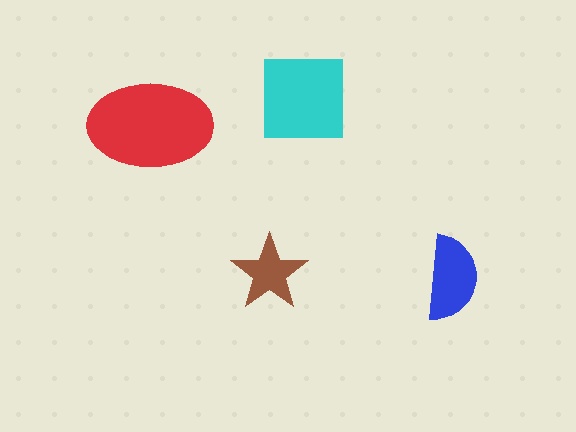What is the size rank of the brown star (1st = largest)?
4th.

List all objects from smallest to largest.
The brown star, the blue semicircle, the cyan square, the red ellipse.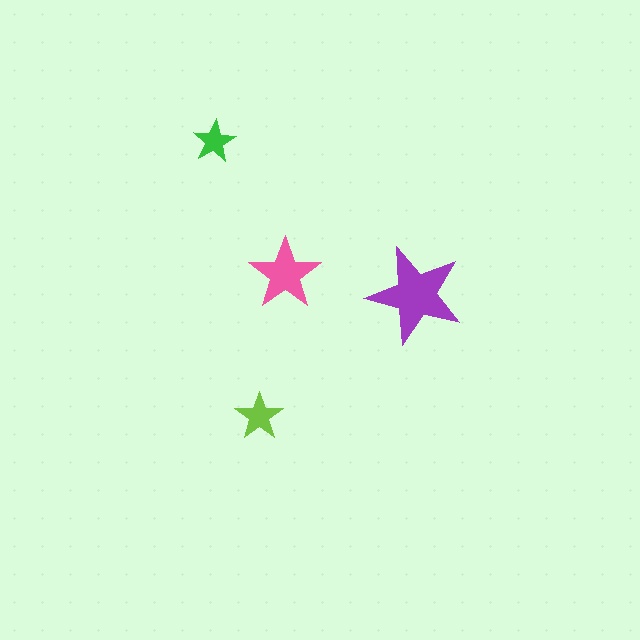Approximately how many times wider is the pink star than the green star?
About 1.5 times wider.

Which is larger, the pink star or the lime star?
The pink one.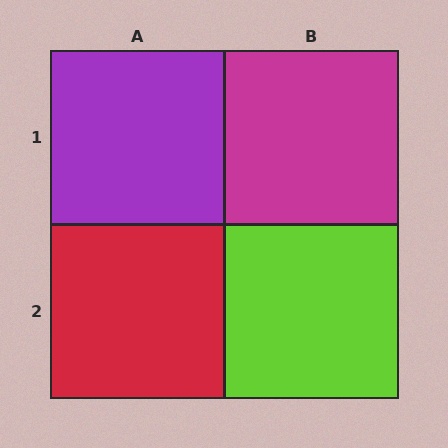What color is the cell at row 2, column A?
Red.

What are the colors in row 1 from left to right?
Purple, magenta.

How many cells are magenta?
1 cell is magenta.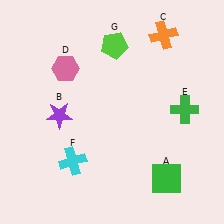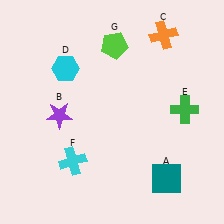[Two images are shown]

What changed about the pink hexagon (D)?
In Image 1, D is pink. In Image 2, it changed to cyan.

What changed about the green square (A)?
In Image 1, A is green. In Image 2, it changed to teal.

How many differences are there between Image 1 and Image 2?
There are 2 differences between the two images.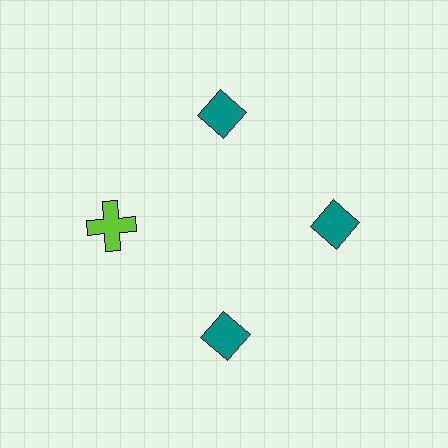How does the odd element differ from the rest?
It differs in both color (lime instead of teal) and shape (cross instead of diamond).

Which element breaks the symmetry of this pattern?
The lime cross at roughly the 9 o'clock position breaks the symmetry. All other shapes are teal diamonds.